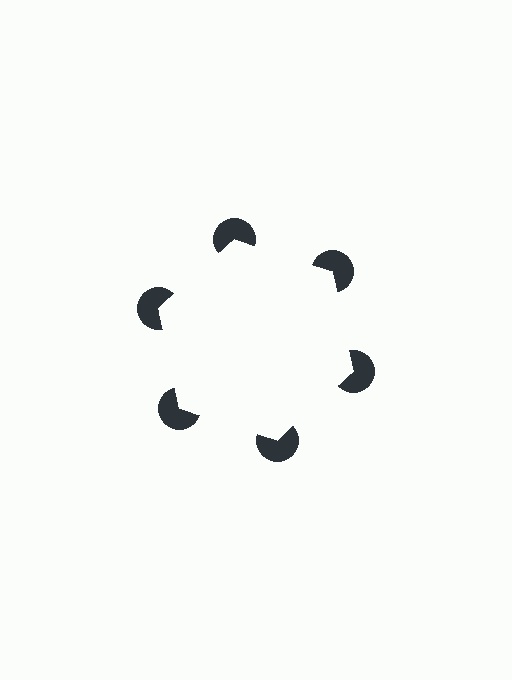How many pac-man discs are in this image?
There are 6 — one at each vertex of the illusory hexagon.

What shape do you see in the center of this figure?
An illusory hexagon — its edges are inferred from the aligned wedge cuts in the pac-man discs, not physically drawn.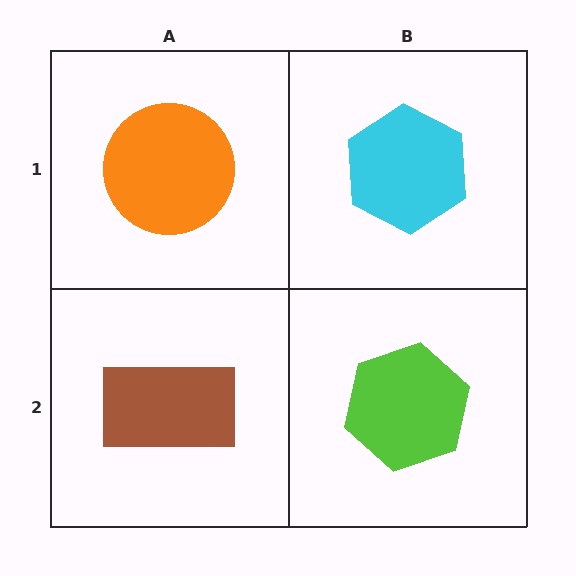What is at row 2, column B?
A lime hexagon.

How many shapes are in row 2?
2 shapes.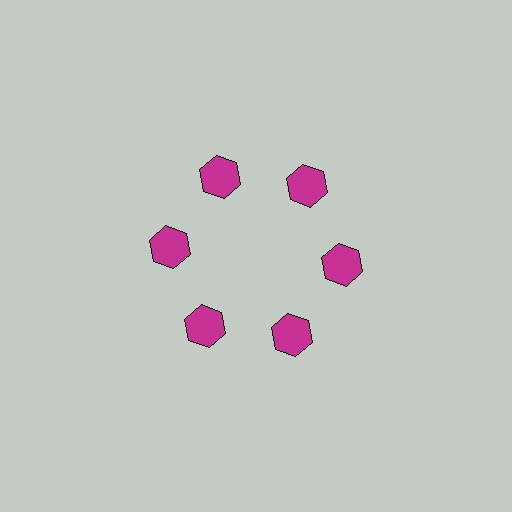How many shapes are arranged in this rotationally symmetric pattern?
There are 6 shapes, arranged in 6 groups of 1.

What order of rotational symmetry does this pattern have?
This pattern has 6-fold rotational symmetry.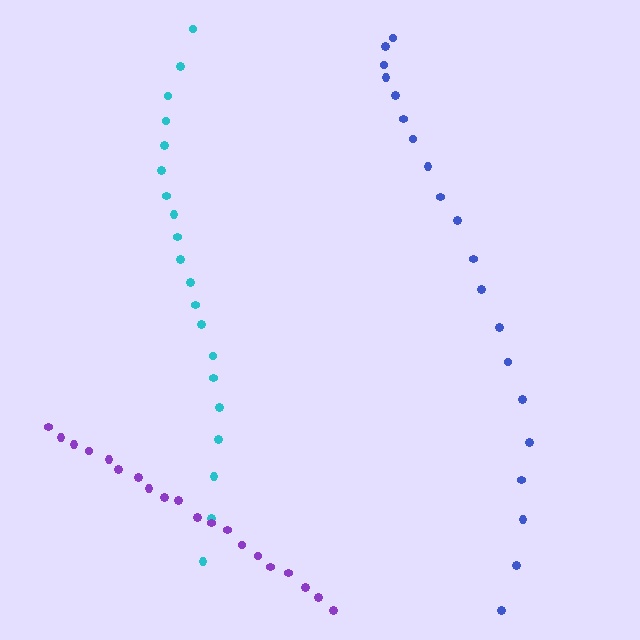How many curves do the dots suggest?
There are 3 distinct paths.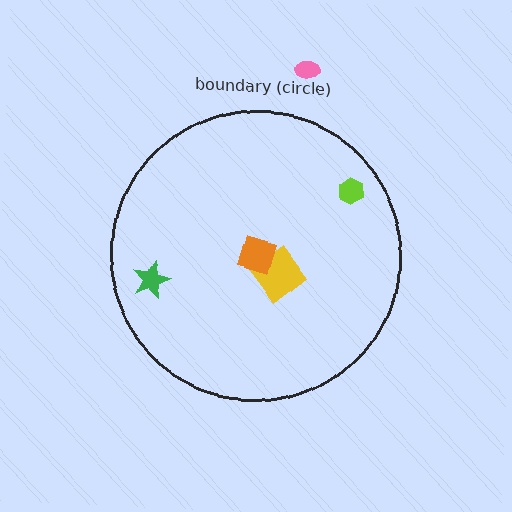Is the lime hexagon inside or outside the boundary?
Inside.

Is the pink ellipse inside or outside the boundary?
Outside.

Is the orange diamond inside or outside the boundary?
Inside.